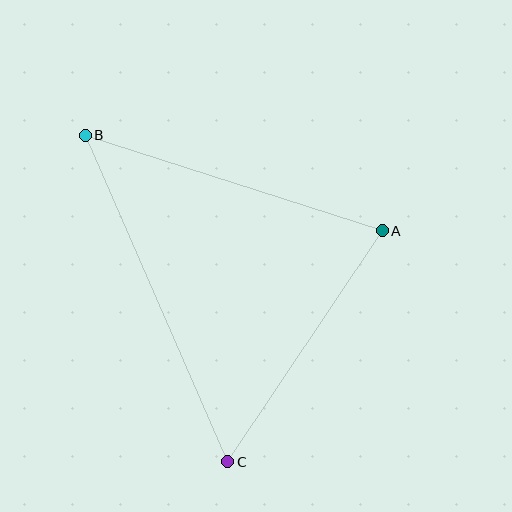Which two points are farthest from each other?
Points B and C are farthest from each other.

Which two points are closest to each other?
Points A and C are closest to each other.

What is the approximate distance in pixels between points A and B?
The distance between A and B is approximately 312 pixels.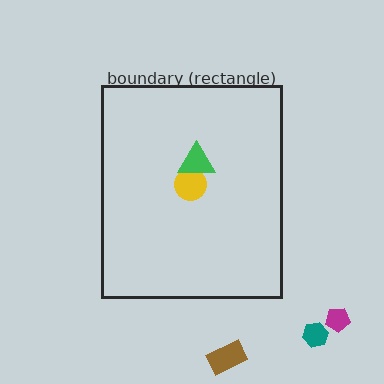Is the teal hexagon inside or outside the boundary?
Outside.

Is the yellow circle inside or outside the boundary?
Inside.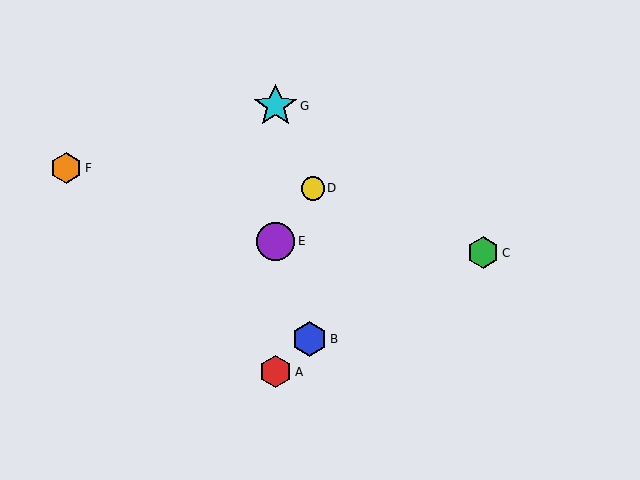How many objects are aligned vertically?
3 objects (A, E, G) are aligned vertically.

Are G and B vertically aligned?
No, G is at x≈275 and B is at x≈309.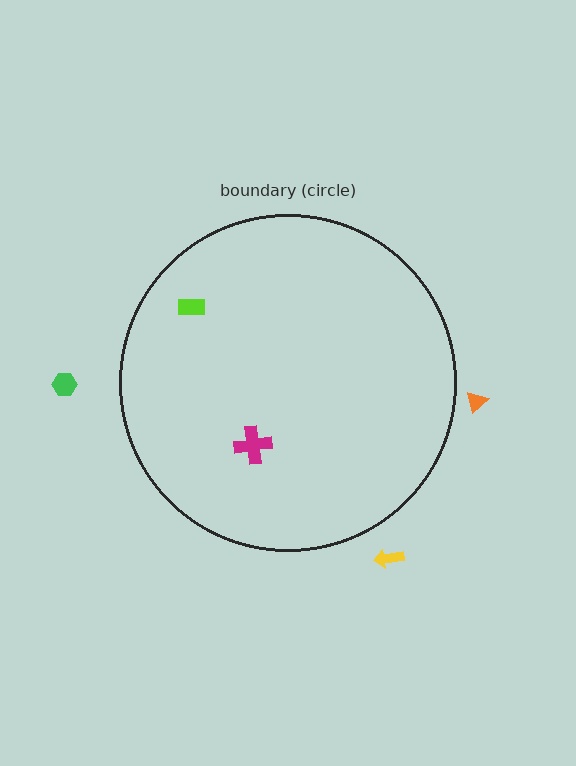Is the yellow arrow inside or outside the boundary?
Outside.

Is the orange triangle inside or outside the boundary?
Outside.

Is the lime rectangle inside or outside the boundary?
Inside.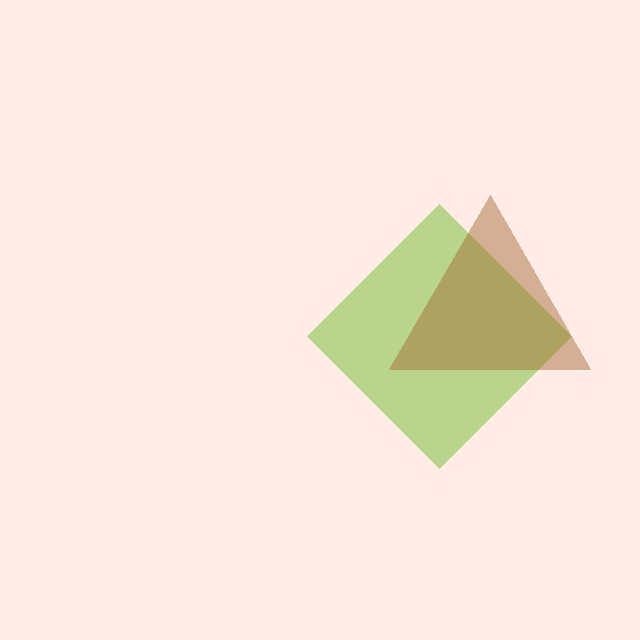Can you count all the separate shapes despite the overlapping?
Yes, there are 2 separate shapes.